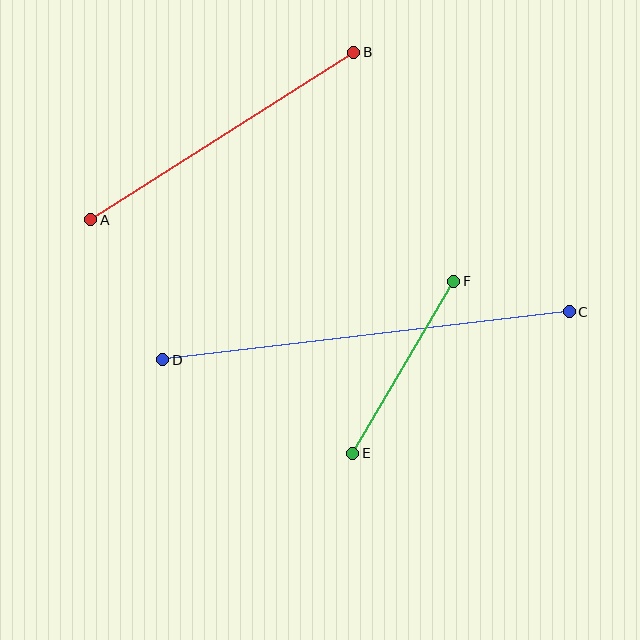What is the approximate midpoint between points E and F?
The midpoint is at approximately (403, 367) pixels.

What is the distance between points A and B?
The distance is approximately 312 pixels.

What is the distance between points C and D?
The distance is approximately 409 pixels.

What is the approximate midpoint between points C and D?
The midpoint is at approximately (366, 336) pixels.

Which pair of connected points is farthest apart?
Points C and D are farthest apart.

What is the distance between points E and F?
The distance is approximately 200 pixels.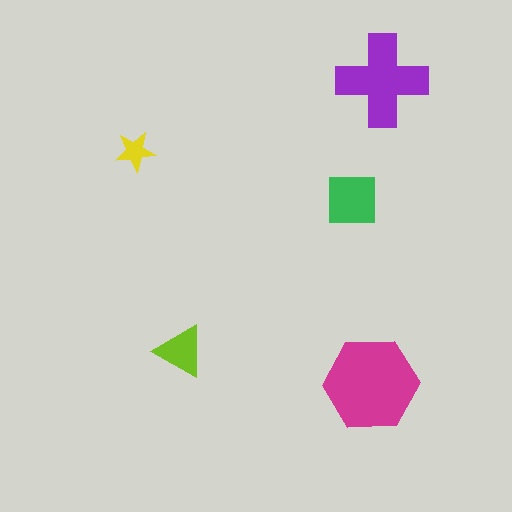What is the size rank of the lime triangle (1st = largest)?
4th.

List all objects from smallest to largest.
The yellow star, the lime triangle, the green square, the purple cross, the magenta hexagon.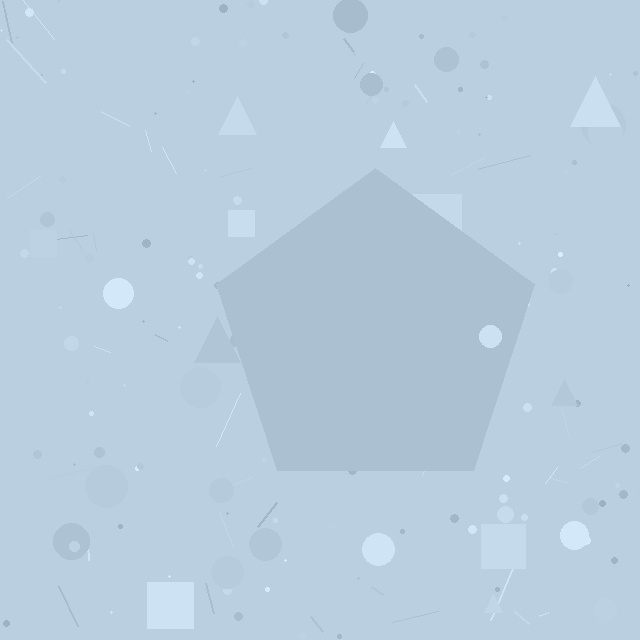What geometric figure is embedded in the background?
A pentagon is embedded in the background.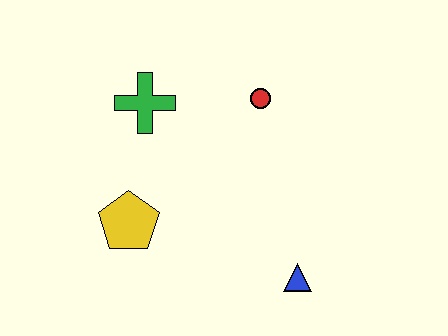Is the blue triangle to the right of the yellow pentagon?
Yes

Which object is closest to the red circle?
The green cross is closest to the red circle.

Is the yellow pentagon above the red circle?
No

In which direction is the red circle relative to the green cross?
The red circle is to the right of the green cross.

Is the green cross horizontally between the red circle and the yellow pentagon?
Yes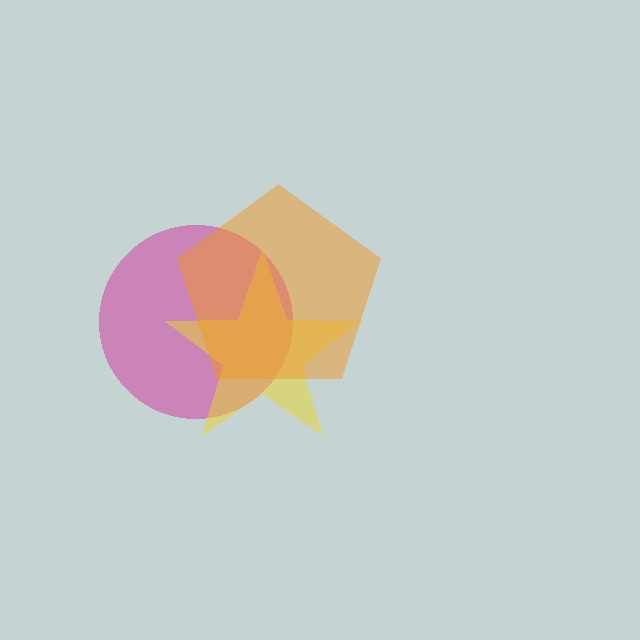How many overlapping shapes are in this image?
There are 3 overlapping shapes in the image.